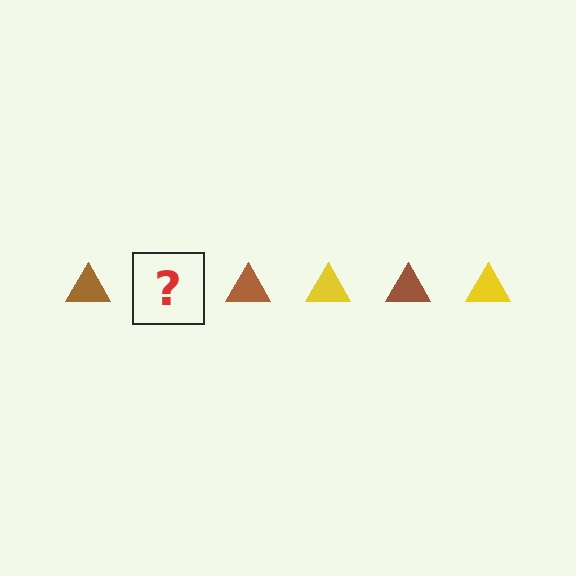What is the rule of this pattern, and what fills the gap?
The rule is that the pattern cycles through brown, yellow triangles. The gap should be filled with a yellow triangle.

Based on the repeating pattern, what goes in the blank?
The blank should be a yellow triangle.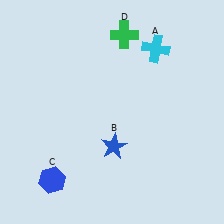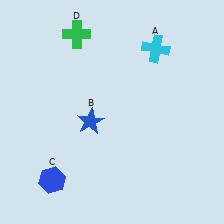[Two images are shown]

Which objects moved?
The objects that moved are: the blue star (B), the green cross (D).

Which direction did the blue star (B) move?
The blue star (B) moved up.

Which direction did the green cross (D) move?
The green cross (D) moved left.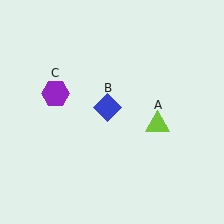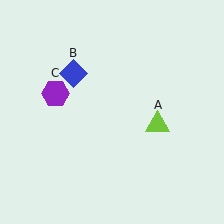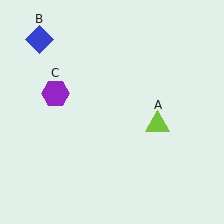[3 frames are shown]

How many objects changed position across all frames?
1 object changed position: blue diamond (object B).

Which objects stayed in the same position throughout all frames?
Lime triangle (object A) and purple hexagon (object C) remained stationary.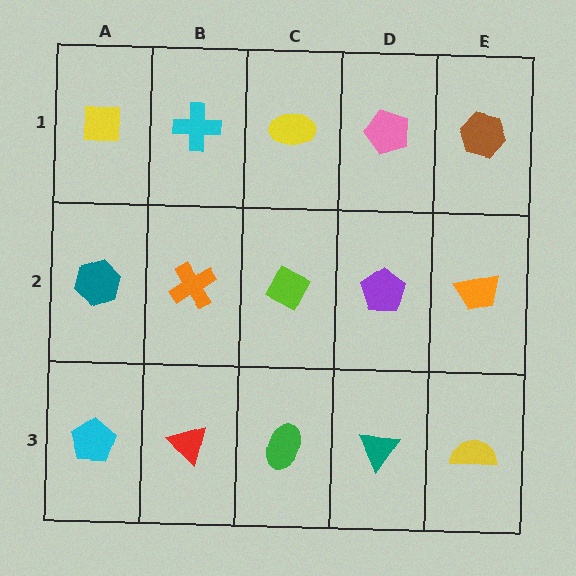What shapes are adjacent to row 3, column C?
A lime diamond (row 2, column C), a red triangle (row 3, column B), a teal triangle (row 3, column D).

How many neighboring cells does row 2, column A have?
3.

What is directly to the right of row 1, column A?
A cyan cross.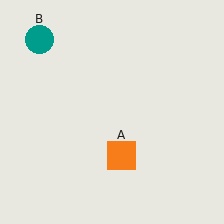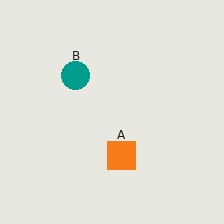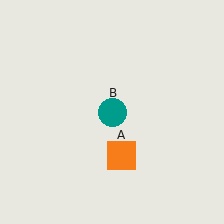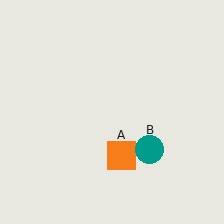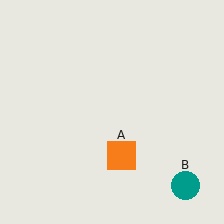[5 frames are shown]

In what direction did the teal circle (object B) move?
The teal circle (object B) moved down and to the right.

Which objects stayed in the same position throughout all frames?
Orange square (object A) remained stationary.